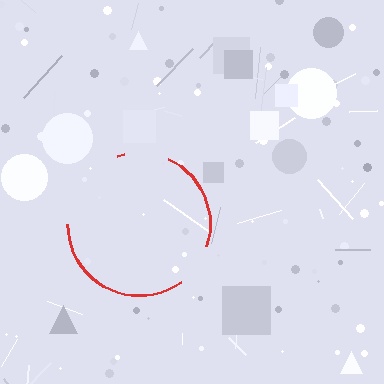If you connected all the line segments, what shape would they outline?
They would outline a circle.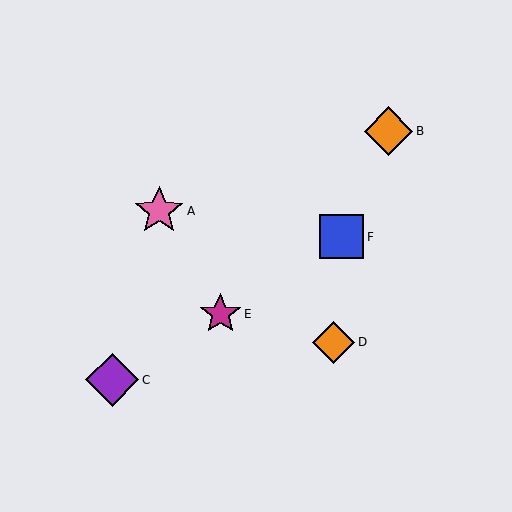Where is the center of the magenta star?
The center of the magenta star is at (220, 314).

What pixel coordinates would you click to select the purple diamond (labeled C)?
Click at (112, 380) to select the purple diamond C.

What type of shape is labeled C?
Shape C is a purple diamond.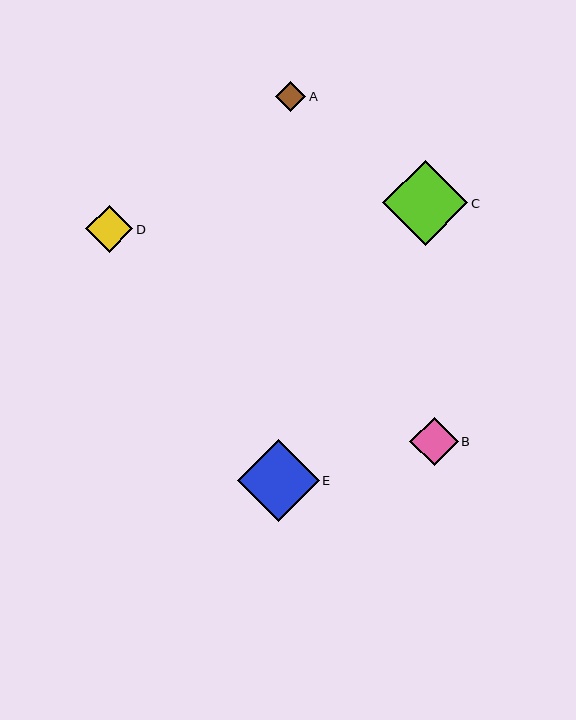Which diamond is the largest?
Diamond C is the largest with a size of approximately 85 pixels.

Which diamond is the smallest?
Diamond A is the smallest with a size of approximately 30 pixels.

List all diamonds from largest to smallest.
From largest to smallest: C, E, B, D, A.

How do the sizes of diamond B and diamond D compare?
Diamond B and diamond D are approximately the same size.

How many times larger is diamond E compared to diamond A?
Diamond E is approximately 2.8 times the size of diamond A.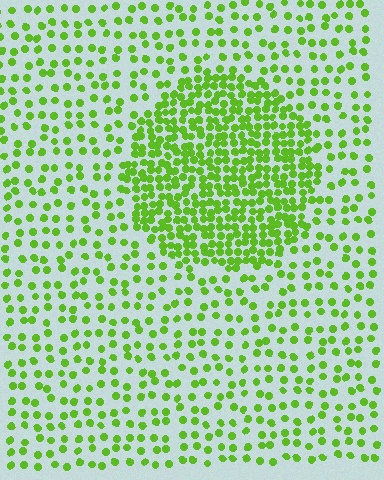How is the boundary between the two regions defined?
The boundary is defined by a change in element density (approximately 2.4x ratio). All elements are the same color, size, and shape.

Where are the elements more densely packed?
The elements are more densely packed inside the circle boundary.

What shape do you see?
I see a circle.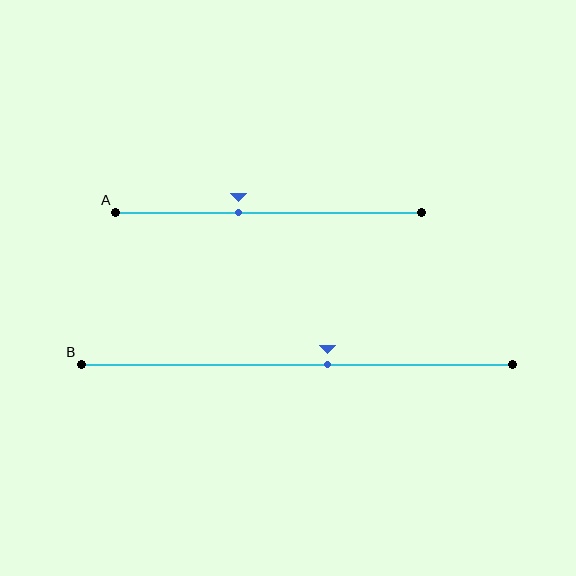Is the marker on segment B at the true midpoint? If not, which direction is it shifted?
No, the marker on segment B is shifted to the right by about 7% of the segment length.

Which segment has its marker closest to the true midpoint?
Segment B has its marker closest to the true midpoint.